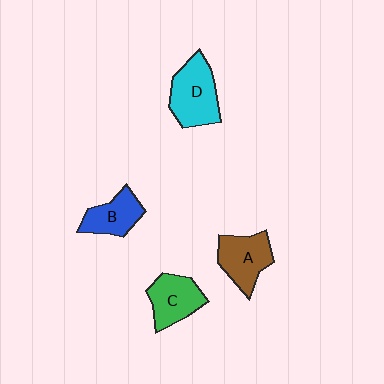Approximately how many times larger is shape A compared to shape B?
Approximately 1.2 times.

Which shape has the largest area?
Shape D (cyan).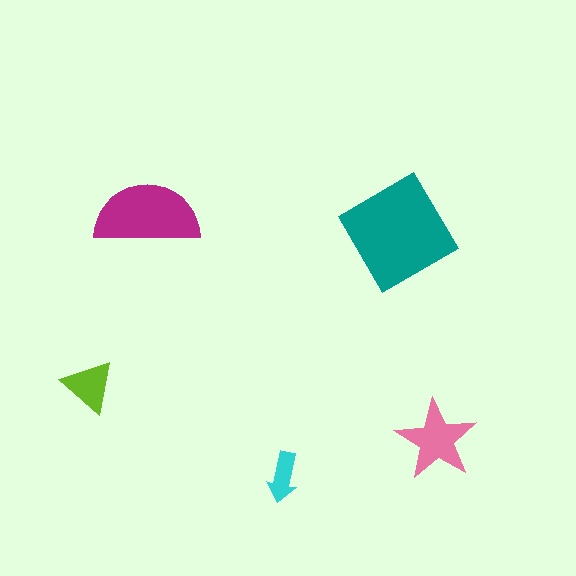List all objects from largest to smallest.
The teal diamond, the magenta semicircle, the pink star, the lime triangle, the cyan arrow.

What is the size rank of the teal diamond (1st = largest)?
1st.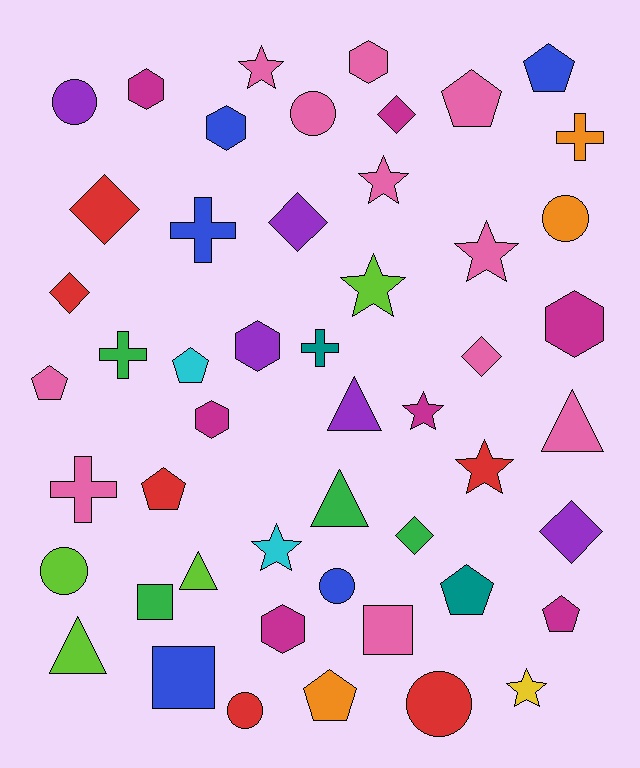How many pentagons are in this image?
There are 8 pentagons.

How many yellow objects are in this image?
There is 1 yellow object.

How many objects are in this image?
There are 50 objects.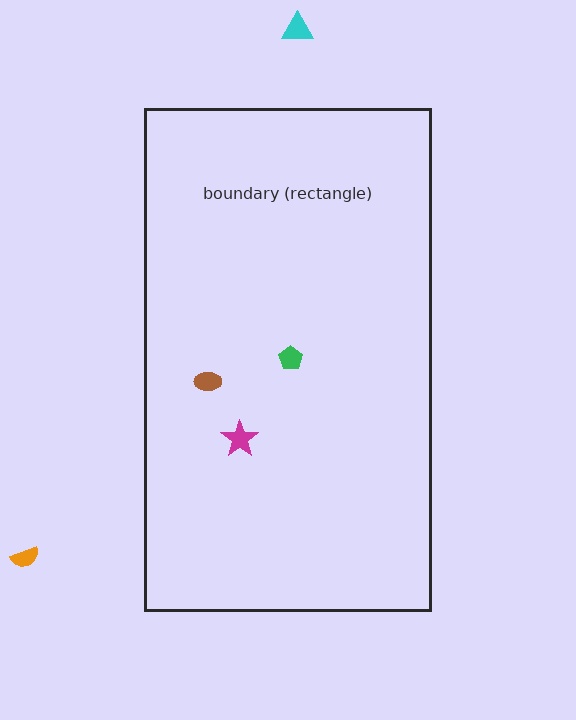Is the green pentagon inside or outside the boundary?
Inside.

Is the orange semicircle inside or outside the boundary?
Outside.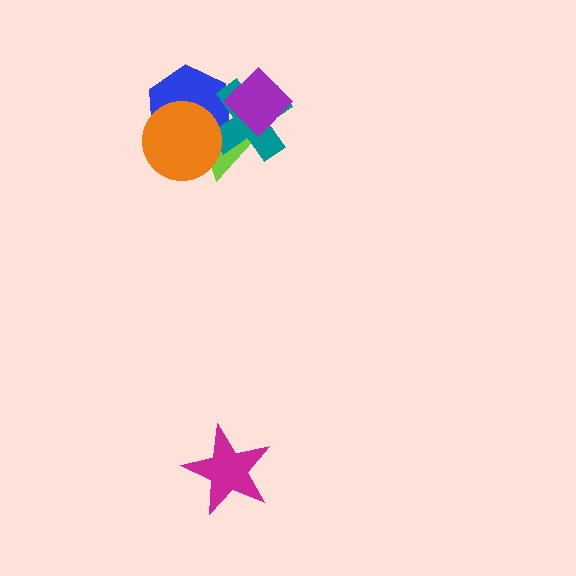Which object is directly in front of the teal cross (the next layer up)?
The orange circle is directly in front of the teal cross.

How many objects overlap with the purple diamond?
3 objects overlap with the purple diamond.